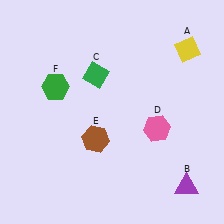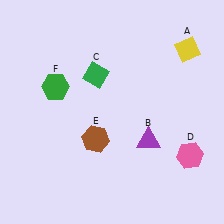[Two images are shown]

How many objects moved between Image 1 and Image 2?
2 objects moved between the two images.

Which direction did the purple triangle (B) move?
The purple triangle (B) moved up.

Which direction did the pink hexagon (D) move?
The pink hexagon (D) moved right.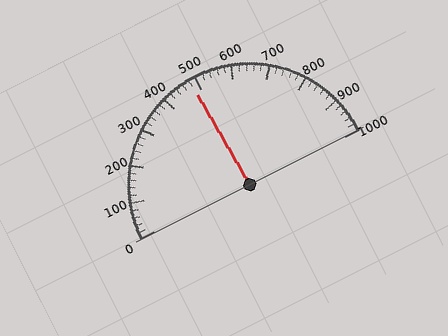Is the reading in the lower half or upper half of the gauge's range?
The reading is in the lower half of the range (0 to 1000).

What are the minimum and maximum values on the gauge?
The gauge ranges from 0 to 1000.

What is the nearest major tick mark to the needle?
The nearest major tick mark is 500.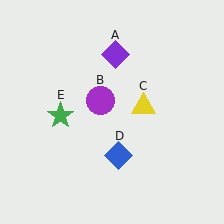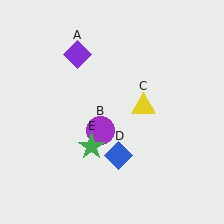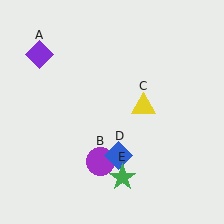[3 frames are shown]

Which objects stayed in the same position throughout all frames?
Yellow triangle (object C) and blue diamond (object D) remained stationary.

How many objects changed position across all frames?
3 objects changed position: purple diamond (object A), purple circle (object B), green star (object E).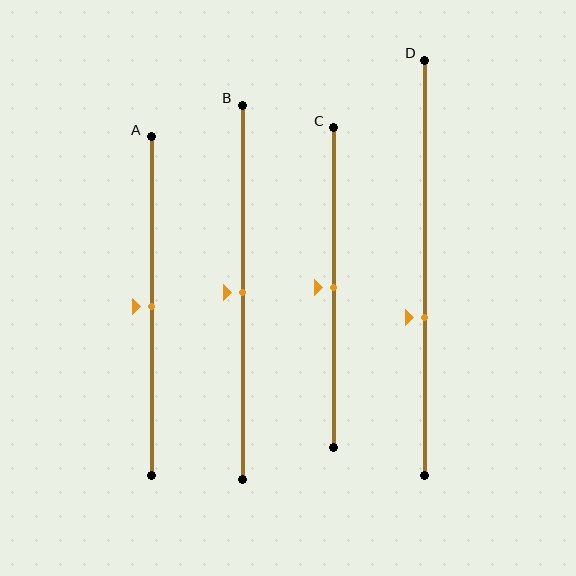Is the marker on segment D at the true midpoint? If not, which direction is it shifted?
No, the marker on segment D is shifted downward by about 12% of the segment length.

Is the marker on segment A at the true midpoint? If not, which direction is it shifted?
Yes, the marker on segment A is at the true midpoint.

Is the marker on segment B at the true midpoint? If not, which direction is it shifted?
Yes, the marker on segment B is at the true midpoint.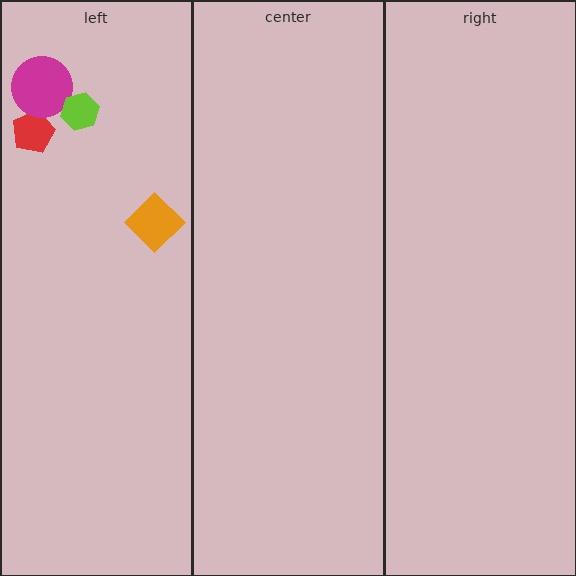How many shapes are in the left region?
4.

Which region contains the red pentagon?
The left region.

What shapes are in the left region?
The red pentagon, the magenta circle, the orange diamond, the lime hexagon.